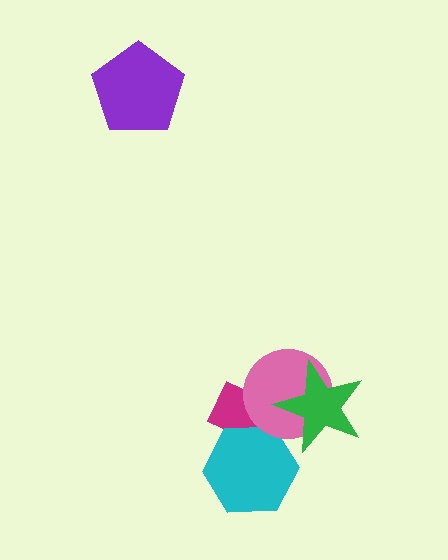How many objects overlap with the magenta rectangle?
3 objects overlap with the magenta rectangle.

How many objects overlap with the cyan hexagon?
1 object overlaps with the cyan hexagon.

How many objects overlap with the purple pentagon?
0 objects overlap with the purple pentagon.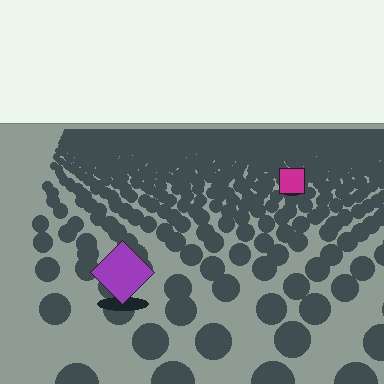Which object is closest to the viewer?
The purple diamond is closest. The texture marks near it are larger and more spread out.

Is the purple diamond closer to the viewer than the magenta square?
Yes. The purple diamond is closer — you can tell from the texture gradient: the ground texture is coarser near it.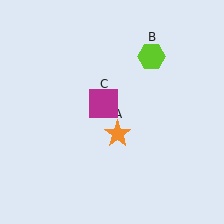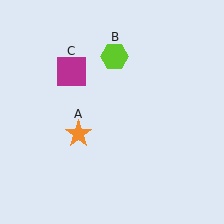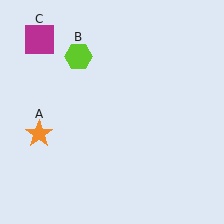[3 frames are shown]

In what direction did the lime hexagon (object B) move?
The lime hexagon (object B) moved left.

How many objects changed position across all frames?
3 objects changed position: orange star (object A), lime hexagon (object B), magenta square (object C).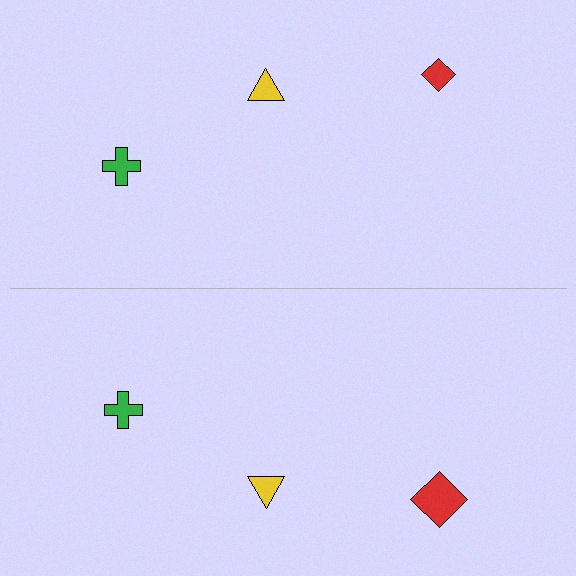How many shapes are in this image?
There are 6 shapes in this image.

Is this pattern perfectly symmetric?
No, the pattern is not perfectly symmetric. The red diamond on the bottom side has a different size than its mirror counterpart.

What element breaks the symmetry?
The red diamond on the bottom side has a different size than its mirror counterpart.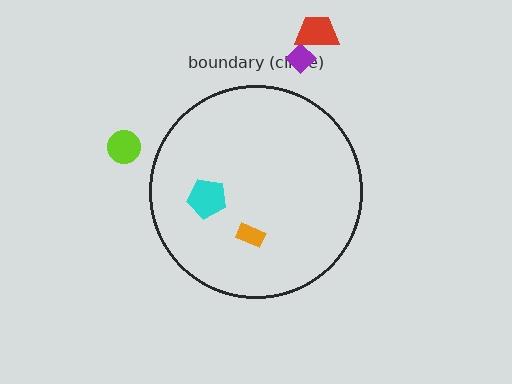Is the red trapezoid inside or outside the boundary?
Outside.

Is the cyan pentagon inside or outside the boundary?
Inside.